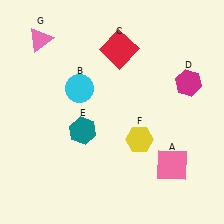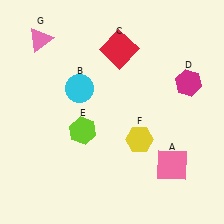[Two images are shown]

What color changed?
The hexagon (E) changed from teal in Image 1 to lime in Image 2.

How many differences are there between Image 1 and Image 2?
There is 1 difference between the two images.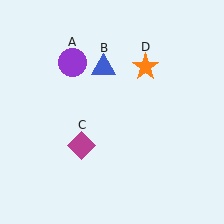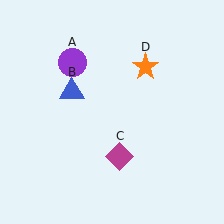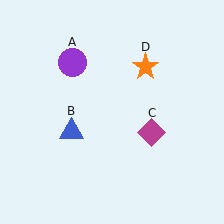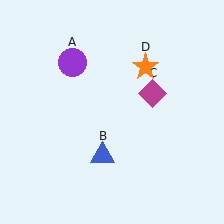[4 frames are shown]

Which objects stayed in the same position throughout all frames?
Purple circle (object A) and orange star (object D) remained stationary.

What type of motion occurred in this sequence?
The blue triangle (object B), magenta diamond (object C) rotated counterclockwise around the center of the scene.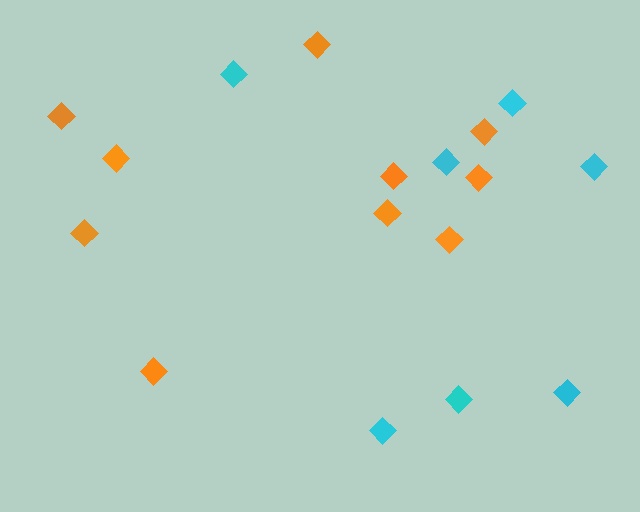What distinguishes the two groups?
There are 2 groups: one group of orange diamonds (10) and one group of cyan diamonds (7).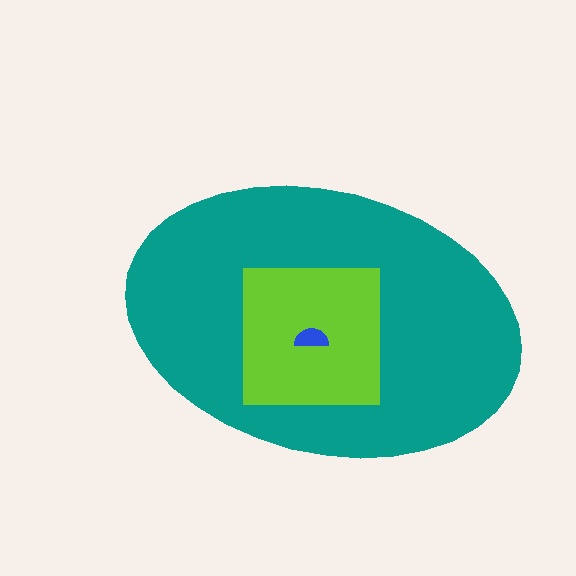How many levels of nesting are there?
3.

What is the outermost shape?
The teal ellipse.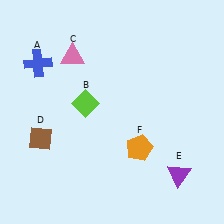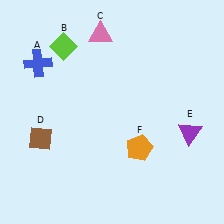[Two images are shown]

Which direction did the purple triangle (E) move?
The purple triangle (E) moved up.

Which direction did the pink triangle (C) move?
The pink triangle (C) moved right.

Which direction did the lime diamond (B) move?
The lime diamond (B) moved up.